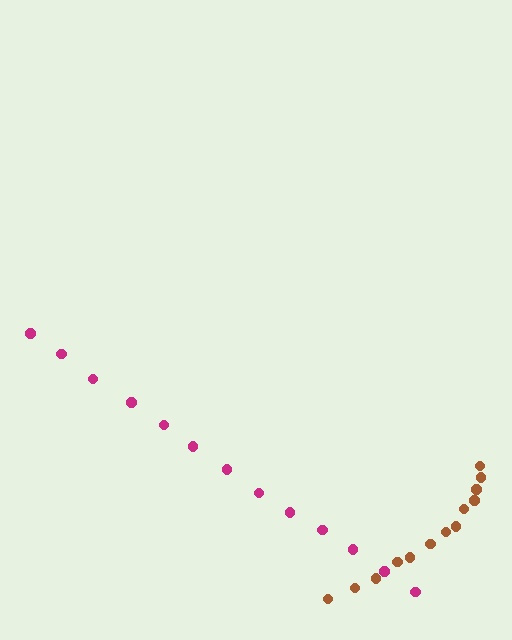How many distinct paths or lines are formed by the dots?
There are 2 distinct paths.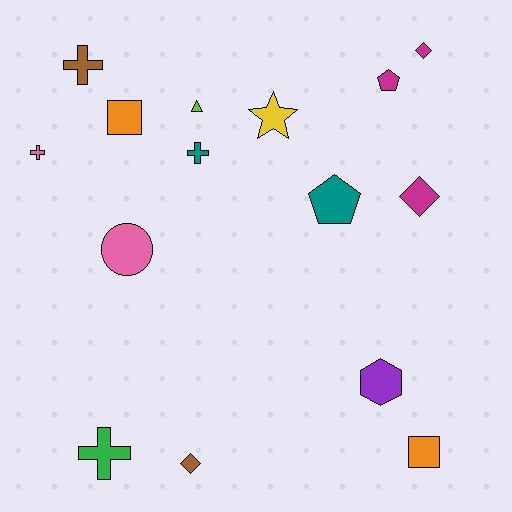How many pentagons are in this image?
There are 2 pentagons.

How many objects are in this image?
There are 15 objects.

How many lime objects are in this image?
There is 1 lime object.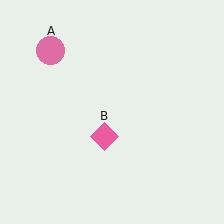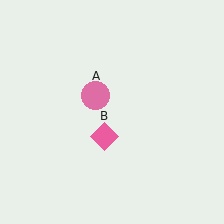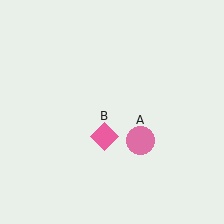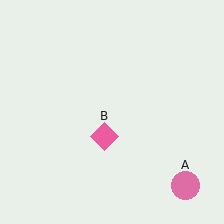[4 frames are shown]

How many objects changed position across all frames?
1 object changed position: pink circle (object A).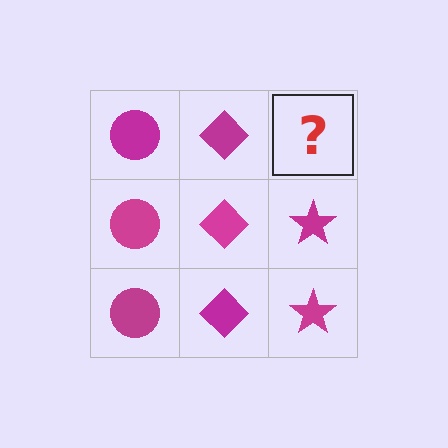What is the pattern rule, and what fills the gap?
The rule is that each column has a consistent shape. The gap should be filled with a magenta star.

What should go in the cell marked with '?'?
The missing cell should contain a magenta star.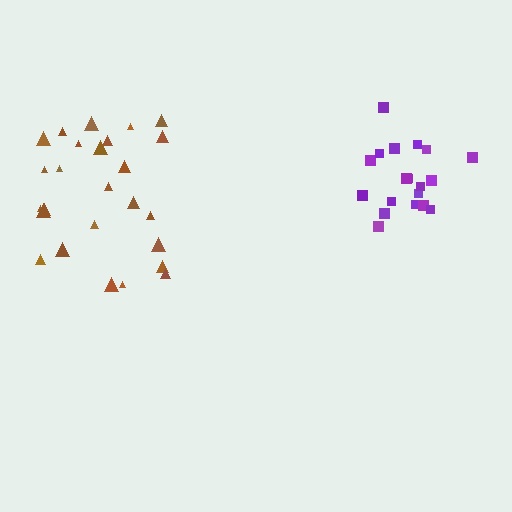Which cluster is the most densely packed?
Purple.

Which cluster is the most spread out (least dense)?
Brown.